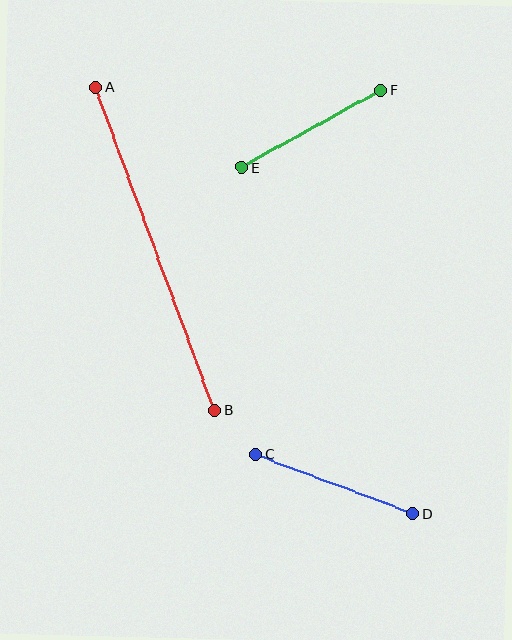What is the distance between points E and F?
The distance is approximately 159 pixels.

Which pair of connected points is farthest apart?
Points A and B are farthest apart.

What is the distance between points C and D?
The distance is approximately 168 pixels.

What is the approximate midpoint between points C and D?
The midpoint is at approximately (334, 484) pixels.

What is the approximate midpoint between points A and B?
The midpoint is at approximately (155, 249) pixels.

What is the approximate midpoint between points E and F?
The midpoint is at approximately (311, 129) pixels.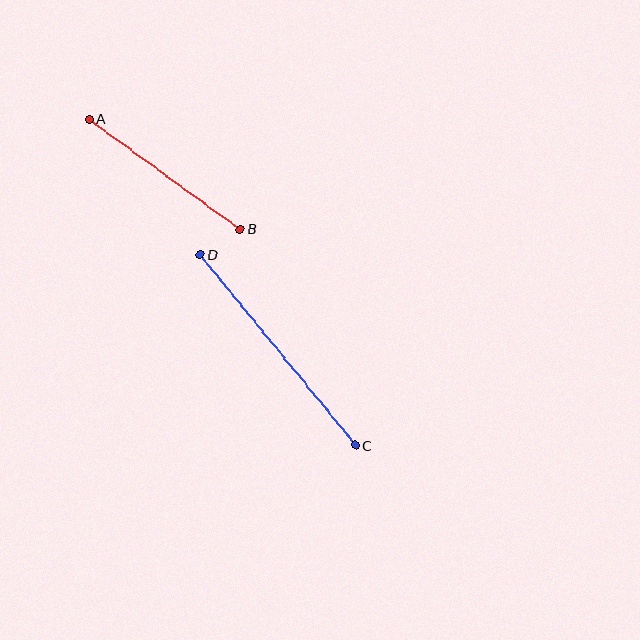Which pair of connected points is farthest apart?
Points C and D are farthest apart.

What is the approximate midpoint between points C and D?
The midpoint is at approximately (278, 350) pixels.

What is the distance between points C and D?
The distance is approximately 246 pixels.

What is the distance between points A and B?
The distance is approximately 187 pixels.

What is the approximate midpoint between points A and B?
The midpoint is at approximately (165, 174) pixels.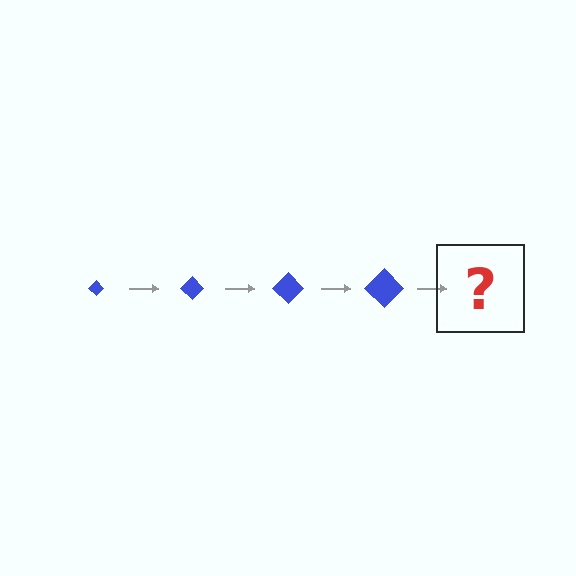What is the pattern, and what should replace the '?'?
The pattern is that the diamond gets progressively larger each step. The '?' should be a blue diamond, larger than the previous one.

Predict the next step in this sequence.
The next step is a blue diamond, larger than the previous one.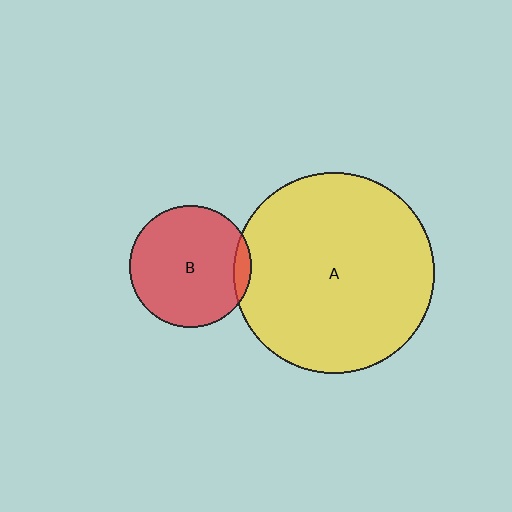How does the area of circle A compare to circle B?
Approximately 2.7 times.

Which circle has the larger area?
Circle A (yellow).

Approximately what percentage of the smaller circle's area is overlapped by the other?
Approximately 5%.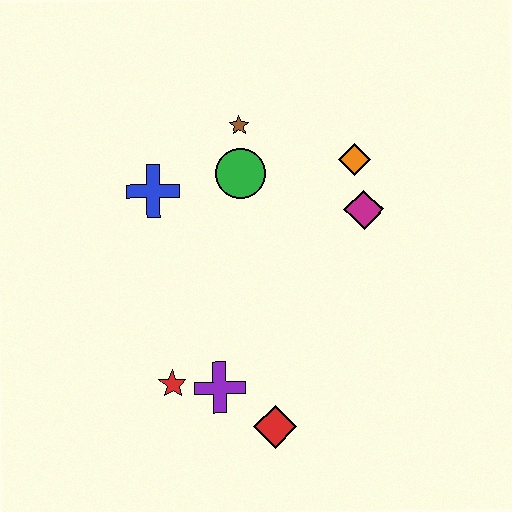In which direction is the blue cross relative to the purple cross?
The blue cross is above the purple cross.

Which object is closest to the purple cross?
The red star is closest to the purple cross.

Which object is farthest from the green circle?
The red diamond is farthest from the green circle.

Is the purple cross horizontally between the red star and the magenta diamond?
Yes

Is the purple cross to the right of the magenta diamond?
No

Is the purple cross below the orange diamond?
Yes